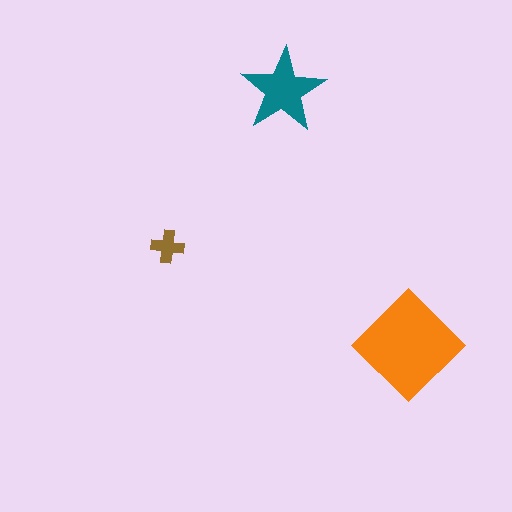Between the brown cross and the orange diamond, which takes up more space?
The orange diamond.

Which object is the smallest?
The brown cross.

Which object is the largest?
The orange diamond.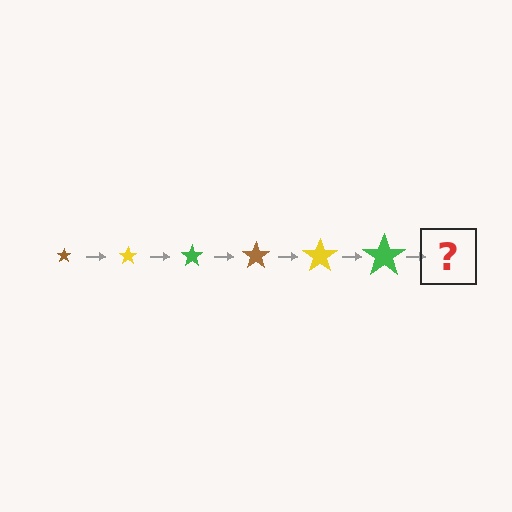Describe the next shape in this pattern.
It should be a brown star, larger than the previous one.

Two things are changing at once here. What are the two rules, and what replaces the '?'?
The two rules are that the star grows larger each step and the color cycles through brown, yellow, and green. The '?' should be a brown star, larger than the previous one.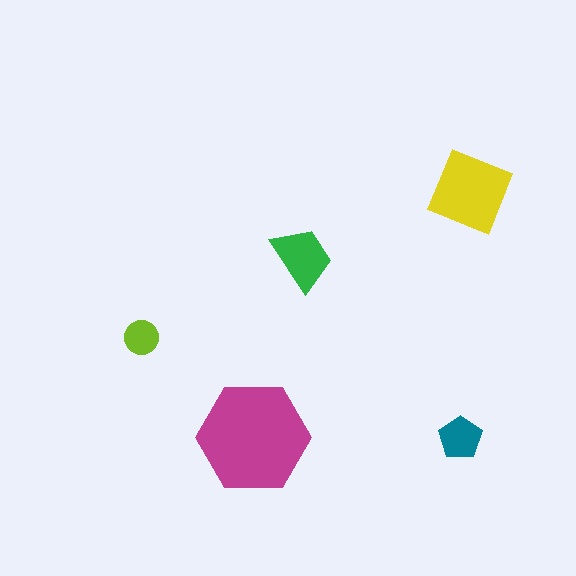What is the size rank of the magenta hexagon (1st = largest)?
1st.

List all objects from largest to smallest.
The magenta hexagon, the yellow square, the green trapezoid, the teal pentagon, the lime circle.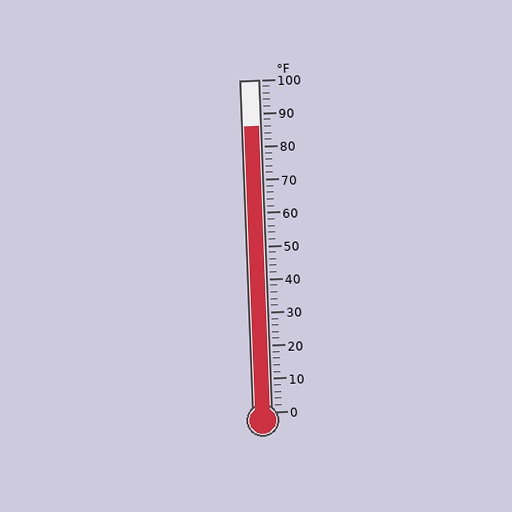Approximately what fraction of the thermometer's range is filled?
The thermometer is filled to approximately 85% of its range.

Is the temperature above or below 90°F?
The temperature is below 90°F.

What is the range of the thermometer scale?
The thermometer scale ranges from 0°F to 100°F.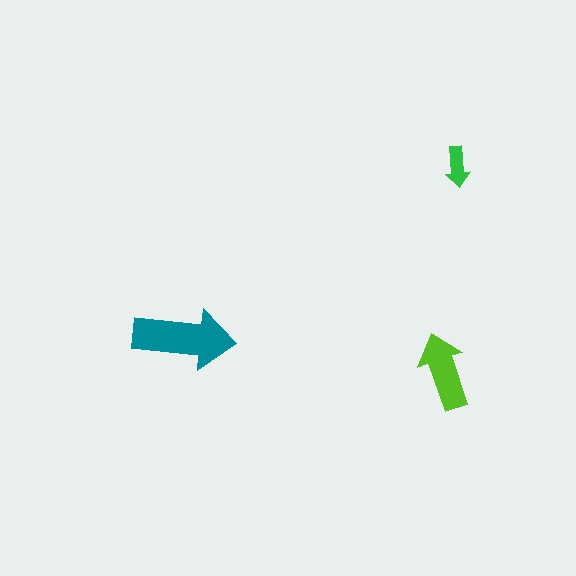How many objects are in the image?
There are 3 objects in the image.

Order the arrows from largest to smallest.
the teal one, the lime one, the green one.